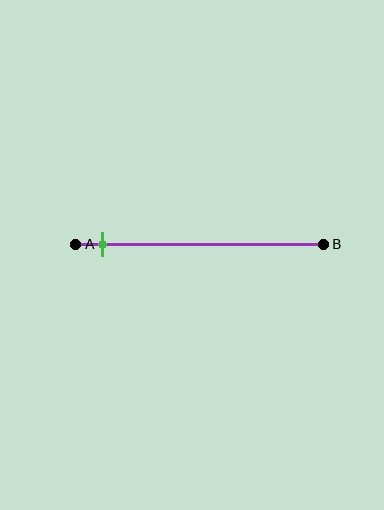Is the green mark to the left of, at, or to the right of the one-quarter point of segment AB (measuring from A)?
The green mark is to the left of the one-quarter point of segment AB.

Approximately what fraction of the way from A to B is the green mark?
The green mark is approximately 10% of the way from A to B.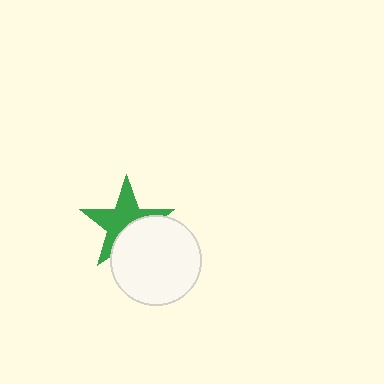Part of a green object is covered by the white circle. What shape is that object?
It is a star.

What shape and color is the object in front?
The object in front is a white circle.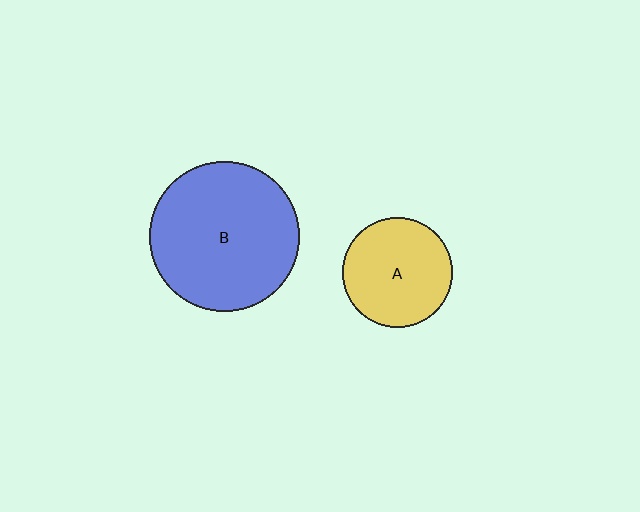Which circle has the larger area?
Circle B (blue).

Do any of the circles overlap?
No, none of the circles overlap.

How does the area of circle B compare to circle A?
Approximately 1.9 times.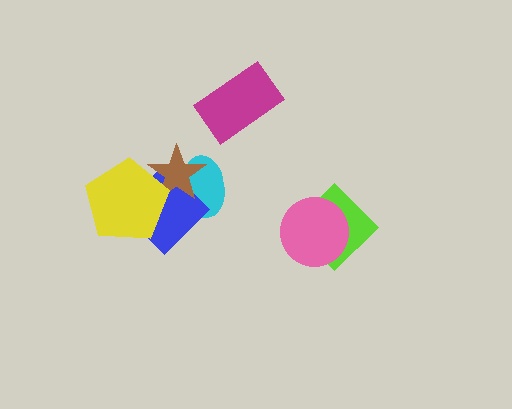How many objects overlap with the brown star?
3 objects overlap with the brown star.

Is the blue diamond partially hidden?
Yes, it is partially covered by another shape.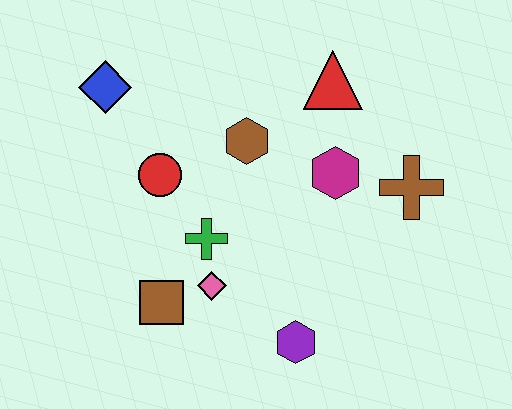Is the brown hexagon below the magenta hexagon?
No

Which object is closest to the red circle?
The green cross is closest to the red circle.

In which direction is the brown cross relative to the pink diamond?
The brown cross is to the right of the pink diamond.